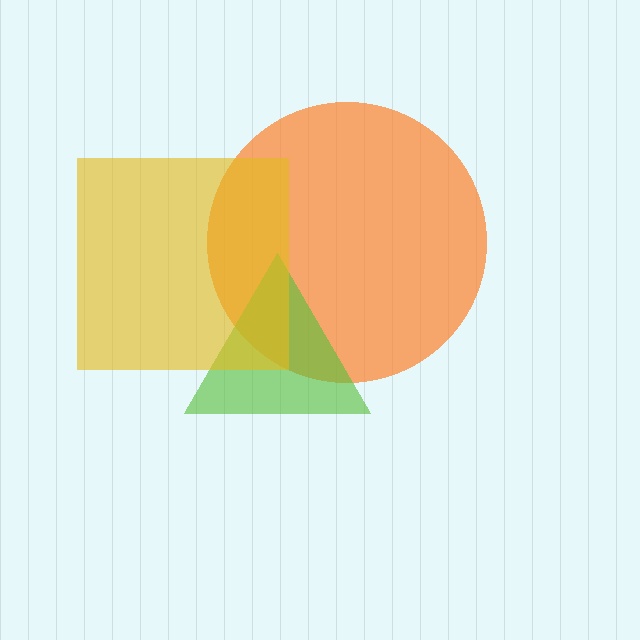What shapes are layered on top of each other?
The layered shapes are: an orange circle, a lime triangle, a yellow square.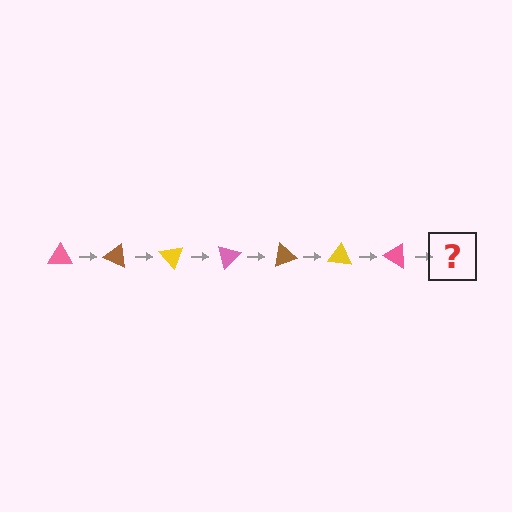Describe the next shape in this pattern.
It should be a brown triangle, rotated 175 degrees from the start.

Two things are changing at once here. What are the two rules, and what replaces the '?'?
The two rules are that it rotates 25 degrees each step and the color cycles through pink, brown, and yellow. The '?' should be a brown triangle, rotated 175 degrees from the start.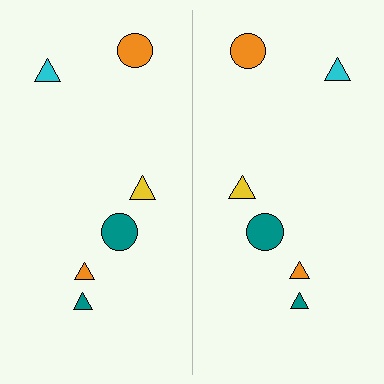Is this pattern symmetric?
Yes, this pattern has bilateral (reflection) symmetry.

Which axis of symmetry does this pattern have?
The pattern has a vertical axis of symmetry running through the center of the image.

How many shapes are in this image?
There are 12 shapes in this image.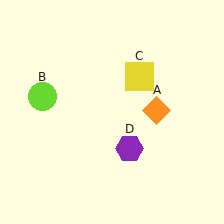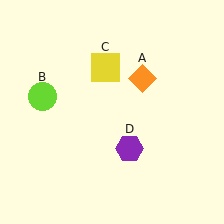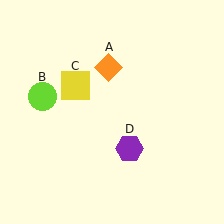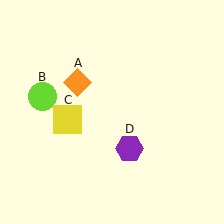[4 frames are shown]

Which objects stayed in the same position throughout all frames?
Lime circle (object B) and purple hexagon (object D) remained stationary.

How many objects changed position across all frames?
2 objects changed position: orange diamond (object A), yellow square (object C).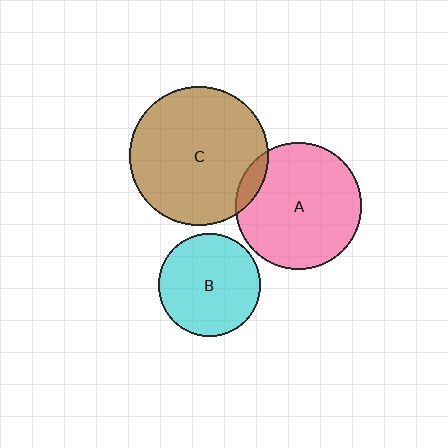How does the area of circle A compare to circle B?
Approximately 1.5 times.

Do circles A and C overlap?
Yes.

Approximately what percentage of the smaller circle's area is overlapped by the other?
Approximately 10%.